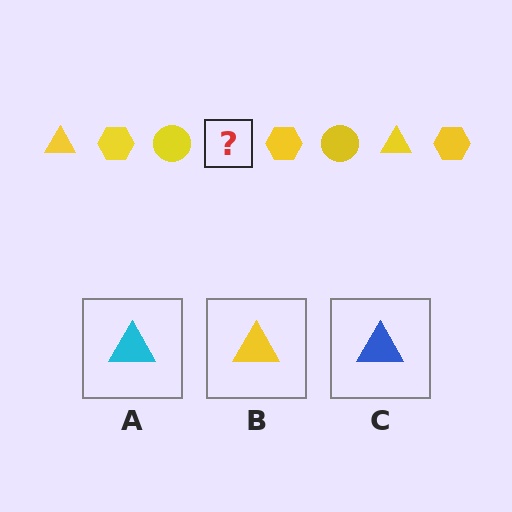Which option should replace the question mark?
Option B.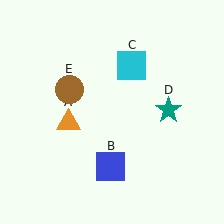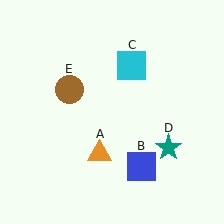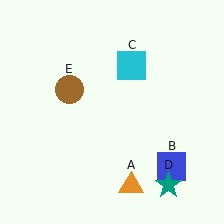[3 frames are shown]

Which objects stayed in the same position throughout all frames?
Cyan square (object C) and brown circle (object E) remained stationary.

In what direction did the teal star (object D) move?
The teal star (object D) moved down.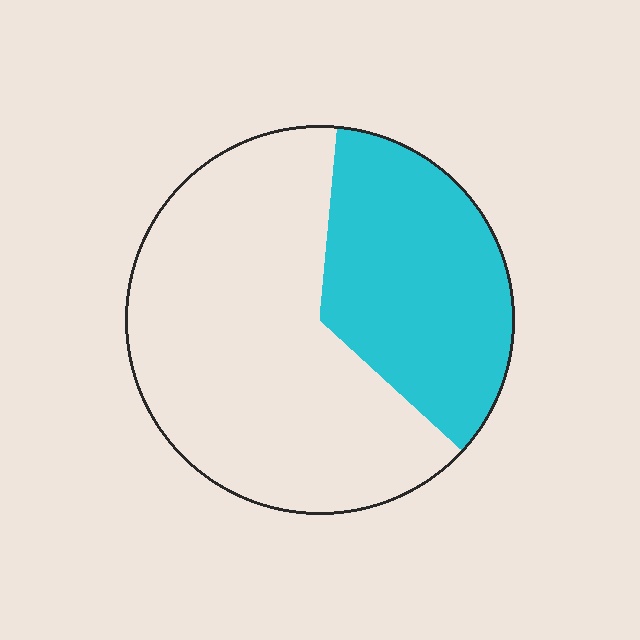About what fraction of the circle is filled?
About three eighths (3/8).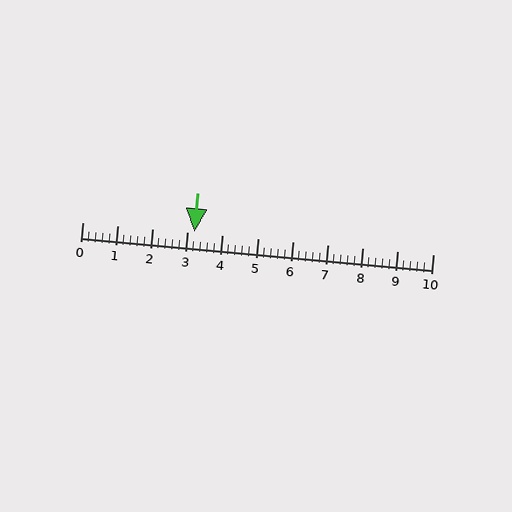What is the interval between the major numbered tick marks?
The major tick marks are spaced 1 units apart.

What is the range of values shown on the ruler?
The ruler shows values from 0 to 10.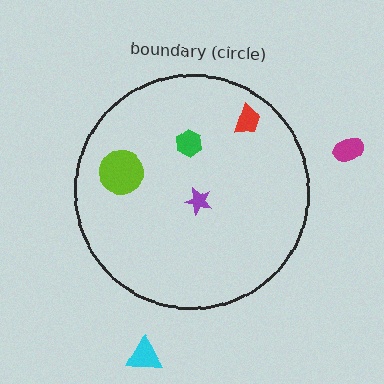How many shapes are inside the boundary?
4 inside, 2 outside.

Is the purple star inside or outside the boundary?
Inside.